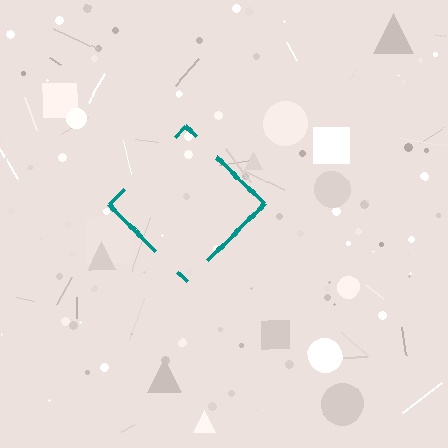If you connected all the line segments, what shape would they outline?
They would outline a diamond.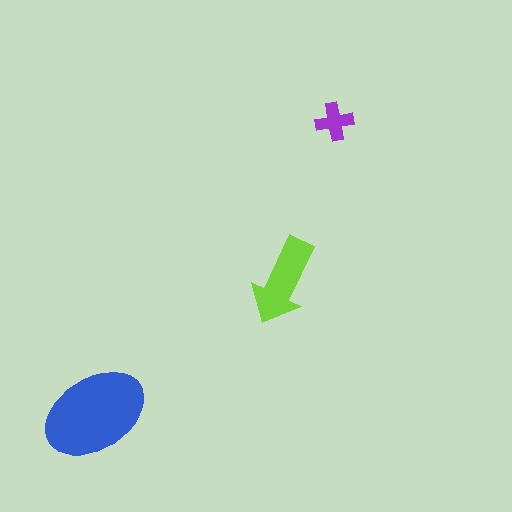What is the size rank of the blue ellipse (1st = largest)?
1st.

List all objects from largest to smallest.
The blue ellipse, the lime arrow, the purple cross.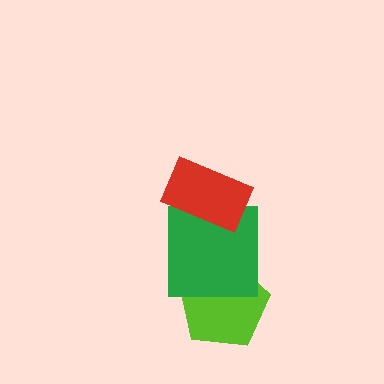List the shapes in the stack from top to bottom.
From top to bottom: the red rectangle, the green square, the lime pentagon.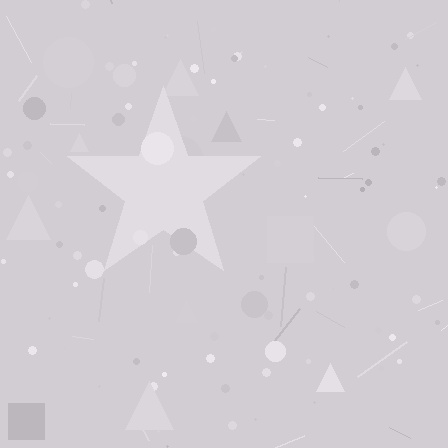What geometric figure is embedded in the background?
A star is embedded in the background.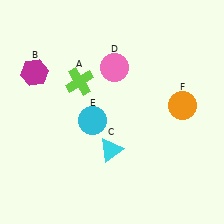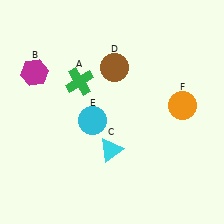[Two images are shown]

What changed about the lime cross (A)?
In Image 1, A is lime. In Image 2, it changed to green.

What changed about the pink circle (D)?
In Image 1, D is pink. In Image 2, it changed to brown.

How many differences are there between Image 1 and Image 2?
There are 2 differences between the two images.